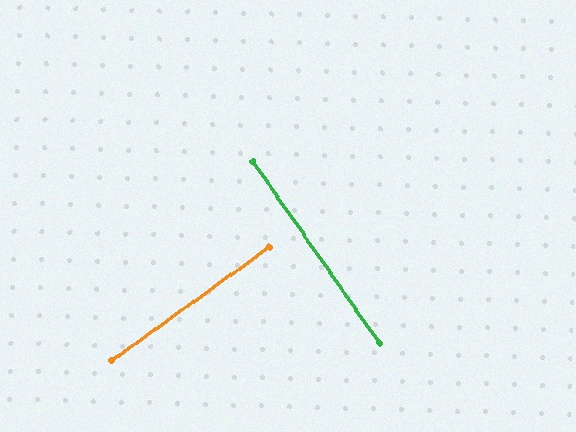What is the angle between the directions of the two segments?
Approximately 89 degrees.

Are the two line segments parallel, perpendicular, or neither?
Perpendicular — they meet at approximately 89°.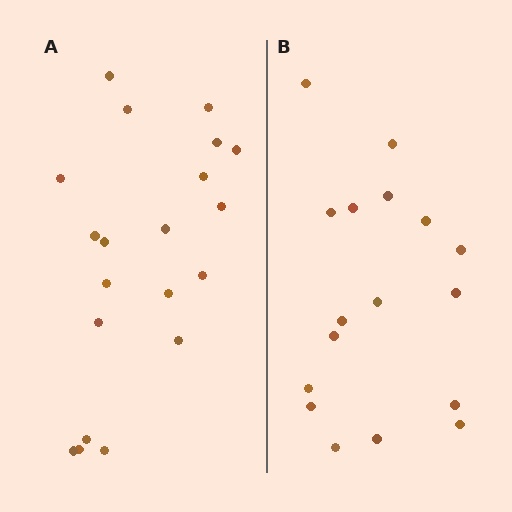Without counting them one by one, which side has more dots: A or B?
Region A (the left region) has more dots.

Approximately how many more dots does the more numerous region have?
Region A has just a few more — roughly 2 or 3 more dots than region B.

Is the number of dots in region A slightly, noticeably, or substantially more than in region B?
Region A has only slightly more — the two regions are fairly close. The ratio is roughly 1.2 to 1.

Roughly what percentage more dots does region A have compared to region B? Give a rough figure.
About 20% more.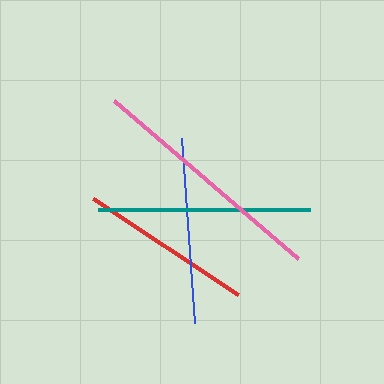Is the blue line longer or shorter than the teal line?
The teal line is longer than the blue line.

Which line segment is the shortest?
The red line is the shortest at approximately 173 pixels.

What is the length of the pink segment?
The pink segment is approximately 242 pixels long.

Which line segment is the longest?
The pink line is the longest at approximately 242 pixels.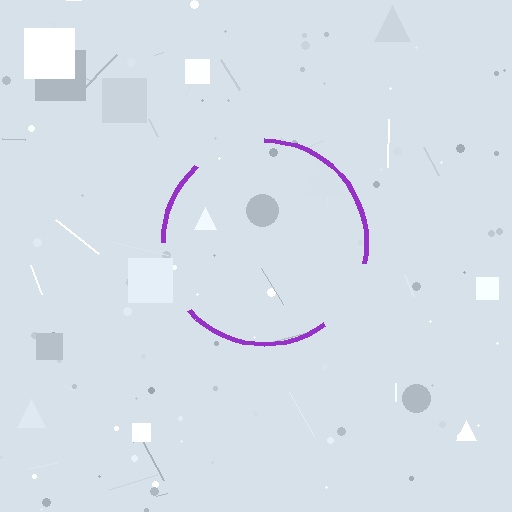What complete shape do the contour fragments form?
The contour fragments form a circle.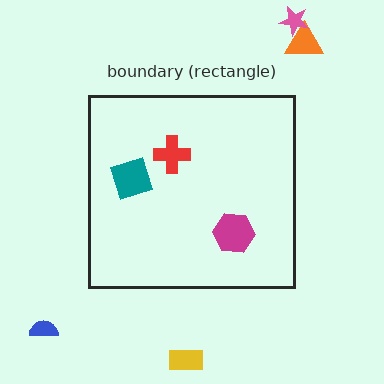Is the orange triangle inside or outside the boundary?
Outside.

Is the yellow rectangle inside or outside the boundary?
Outside.